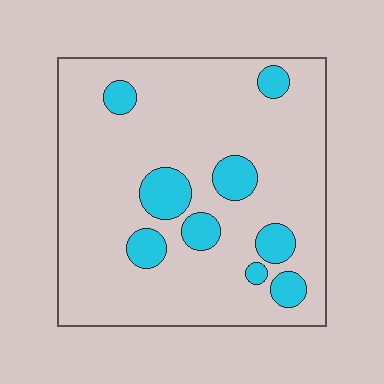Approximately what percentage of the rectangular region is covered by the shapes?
Approximately 15%.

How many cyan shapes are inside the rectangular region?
9.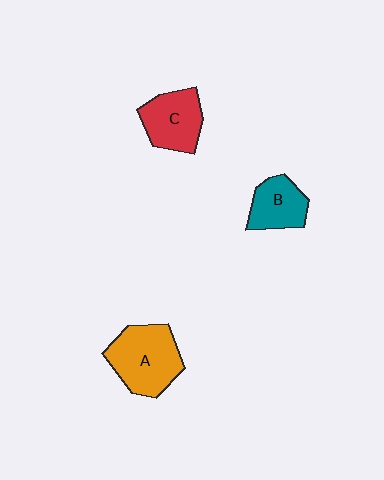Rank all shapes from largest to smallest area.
From largest to smallest: A (orange), C (red), B (teal).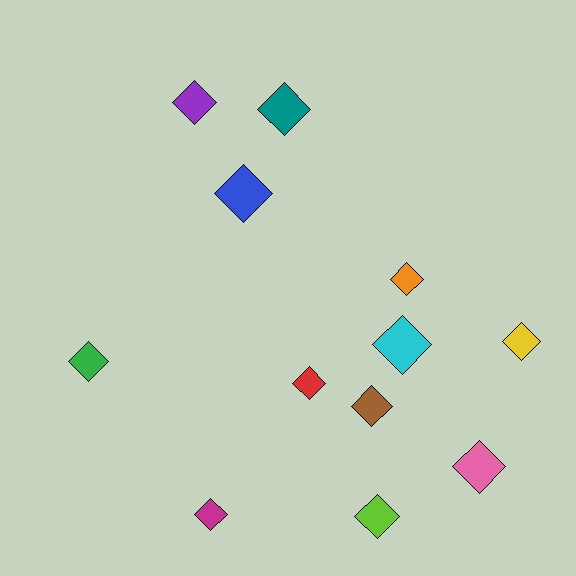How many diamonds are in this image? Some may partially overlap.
There are 12 diamonds.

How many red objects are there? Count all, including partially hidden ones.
There is 1 red object.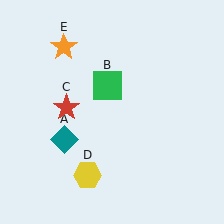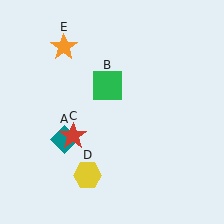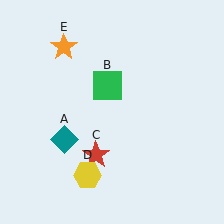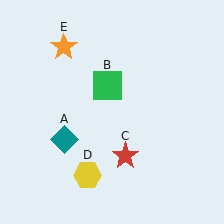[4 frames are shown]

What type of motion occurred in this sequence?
The red star (object C) rotated counterclockwise around the center of the scene.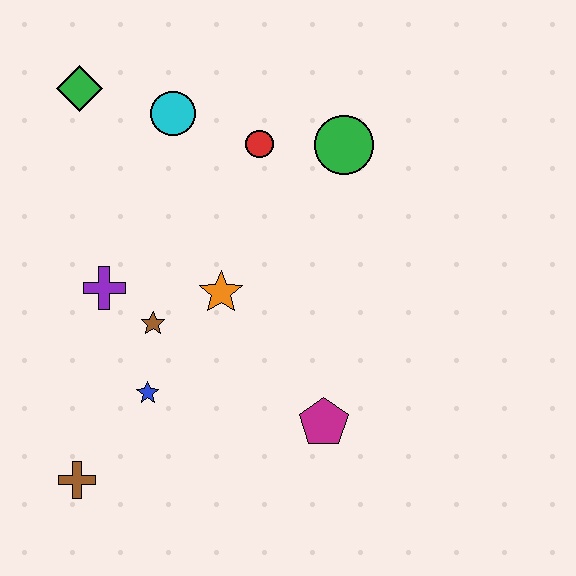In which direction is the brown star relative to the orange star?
The brown star is to the left of the orange star.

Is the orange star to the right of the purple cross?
Yes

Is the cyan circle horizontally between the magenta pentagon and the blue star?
Yes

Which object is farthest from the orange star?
The green diamond is farthest from the orange star.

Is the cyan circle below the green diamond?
Yes